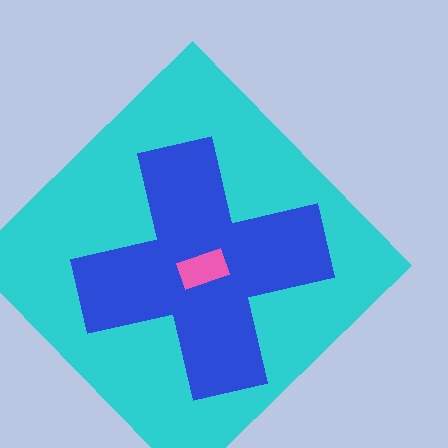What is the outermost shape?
The cyan diamond.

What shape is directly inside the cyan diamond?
The blue cross.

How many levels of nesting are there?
3.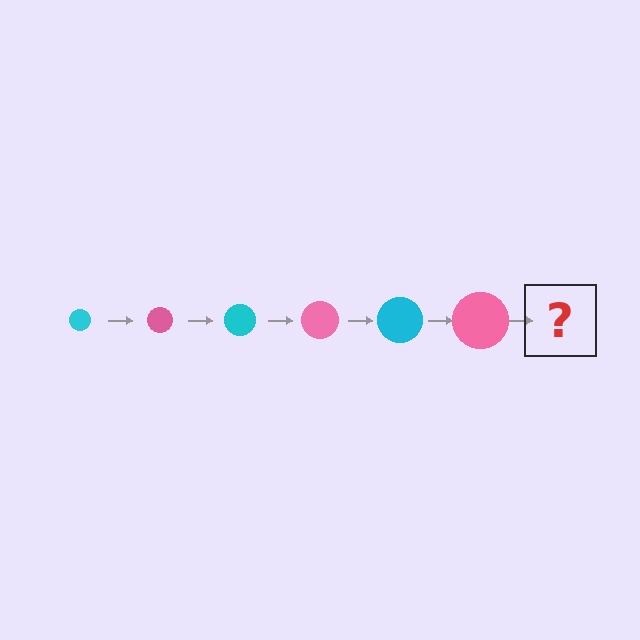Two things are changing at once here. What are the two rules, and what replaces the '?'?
The two rules are that the circle grows larger each step and the color cycles through cyan and pink. The '?' should be a cyan circle, larger than the previous one.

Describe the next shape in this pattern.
It should be a cyan circle, larger than the previous one.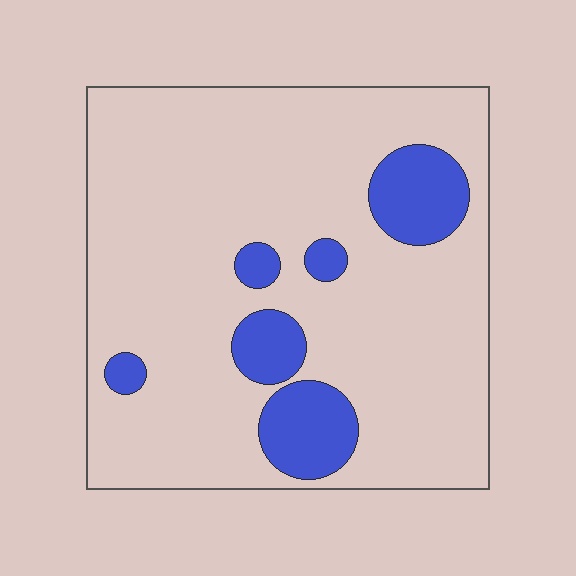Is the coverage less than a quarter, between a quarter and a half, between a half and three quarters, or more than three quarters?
Less than a quarter.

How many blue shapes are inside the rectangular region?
6.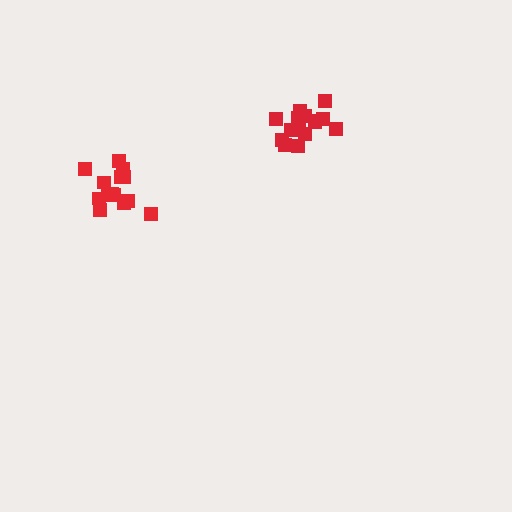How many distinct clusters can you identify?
There are 2 distinct clusters.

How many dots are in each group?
Group 1: 14 dots, Group 2: 15 dots (29 total).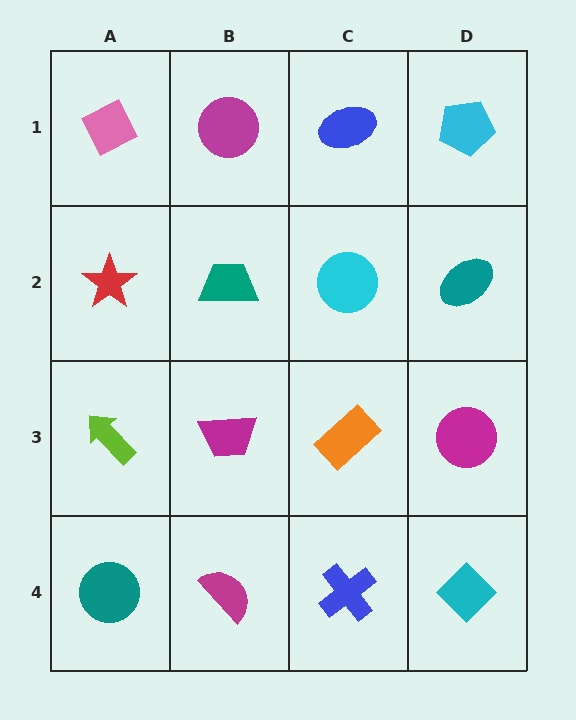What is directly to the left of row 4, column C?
A magenta semicircle.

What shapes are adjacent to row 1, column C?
A cyan circle (row 2, column C), a magenta circle (row 1, column B), a cyan pentagon (row 1, column D).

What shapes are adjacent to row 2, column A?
A pink diamond (row 1, column A), a lime arrow (row 3, column A), a teal trapezoid (row 2, column B).